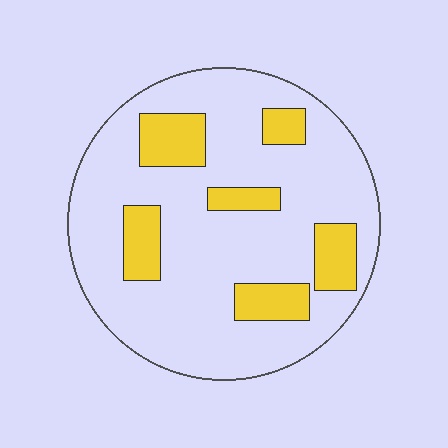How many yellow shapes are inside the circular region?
6.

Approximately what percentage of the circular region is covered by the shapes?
Approximately 20%.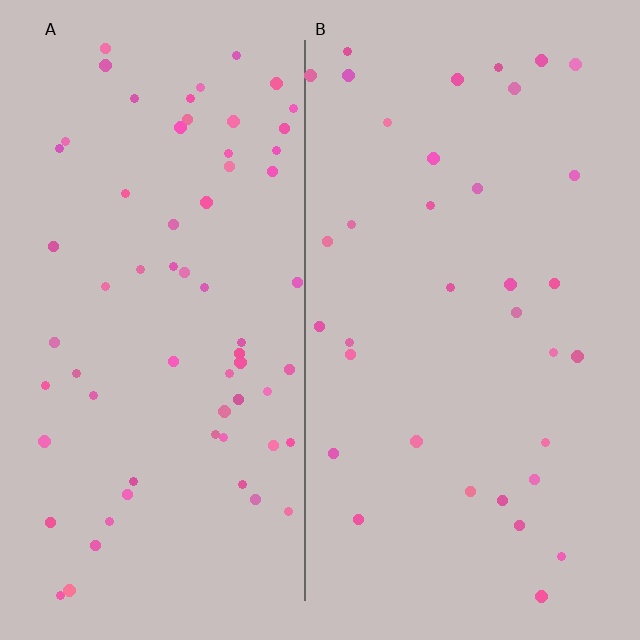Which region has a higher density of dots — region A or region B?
A (the left).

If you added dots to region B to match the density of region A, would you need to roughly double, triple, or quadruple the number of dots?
Approximately double.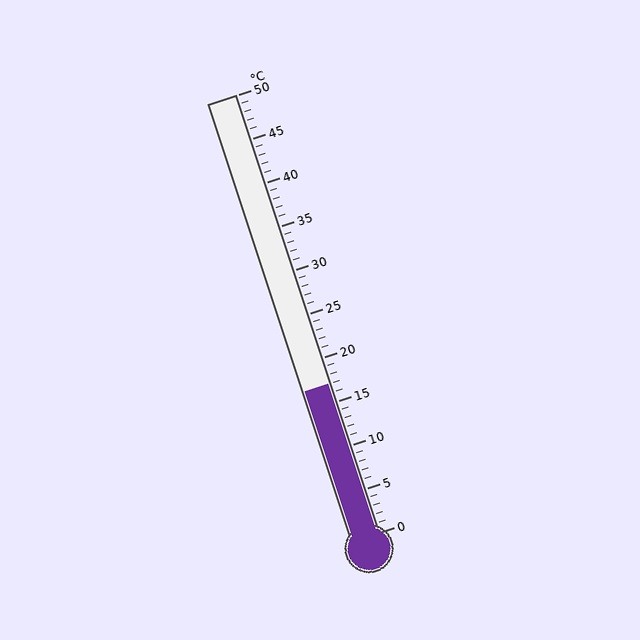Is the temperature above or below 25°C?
The temperature is below 25°C.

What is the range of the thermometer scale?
The thermometer scale ranges from 0°C to 50°C.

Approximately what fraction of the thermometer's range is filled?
The thermometer is filled to approximately 35% of its range.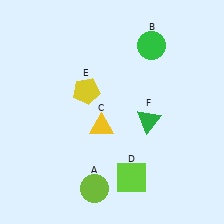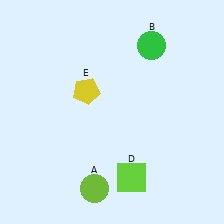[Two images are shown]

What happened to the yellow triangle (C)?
The yellow triangle (C) was removed in Image 2. It was in the bottom-left area of Image 1.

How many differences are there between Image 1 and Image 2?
There are 2 differences between the two images.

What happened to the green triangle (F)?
The green triangle (F) was removed in Image 2. It was in the bottom-right area of Image 1.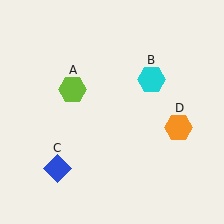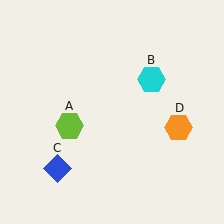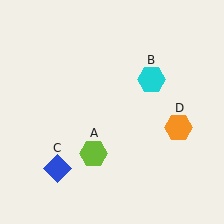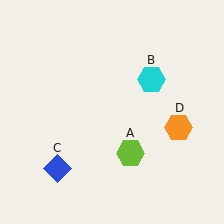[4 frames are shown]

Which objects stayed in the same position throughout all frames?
Cyan hexagon (object B) and blue diamond (object C) and orange hexagon (object D) remained stationary.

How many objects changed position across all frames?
1 object changed position: lime hexagon (object A).